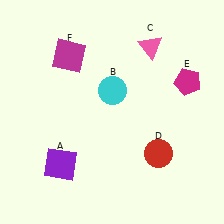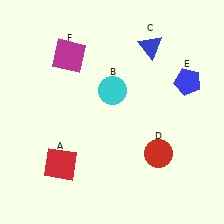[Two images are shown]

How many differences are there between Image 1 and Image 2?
There are 3 differences between the two images.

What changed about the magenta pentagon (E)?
In Image 1, E is magenta. In Image 2, it changed to blue.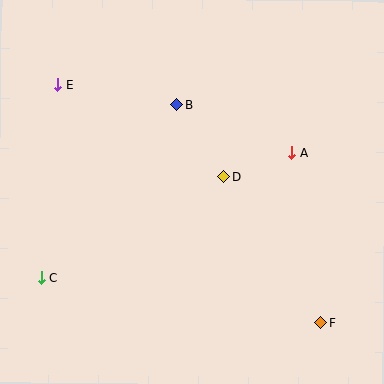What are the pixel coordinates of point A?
Point A is at (292, 153).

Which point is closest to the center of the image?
Point D at (224, 177) is closest to the center.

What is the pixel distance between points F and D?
The distance between F and D is 175 pixels.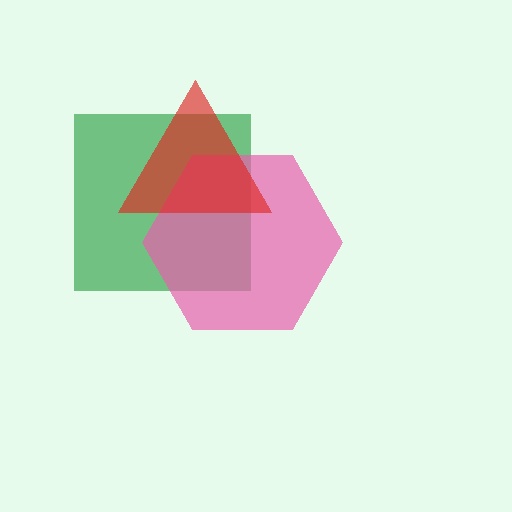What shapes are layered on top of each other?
The layered shapes are: a green square, a pink hexagon, a red triangle.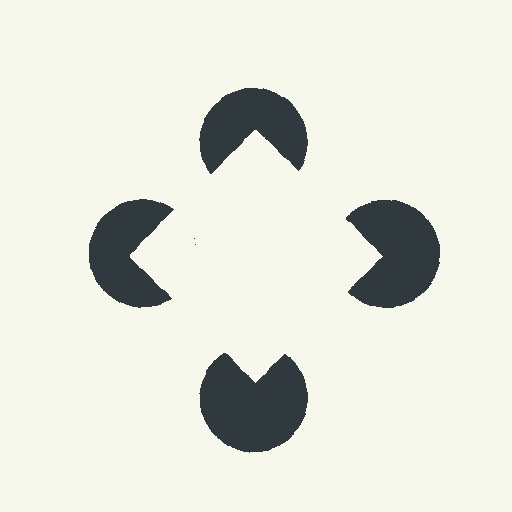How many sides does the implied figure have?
4 sides.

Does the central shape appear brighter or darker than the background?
It typically appears slightly brighter than the background, even though no actual brightness change is drawn.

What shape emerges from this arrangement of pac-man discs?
An illusory square — its edges are inferred from the aligned wedge cuts in the pac-man discs, not physically drawn.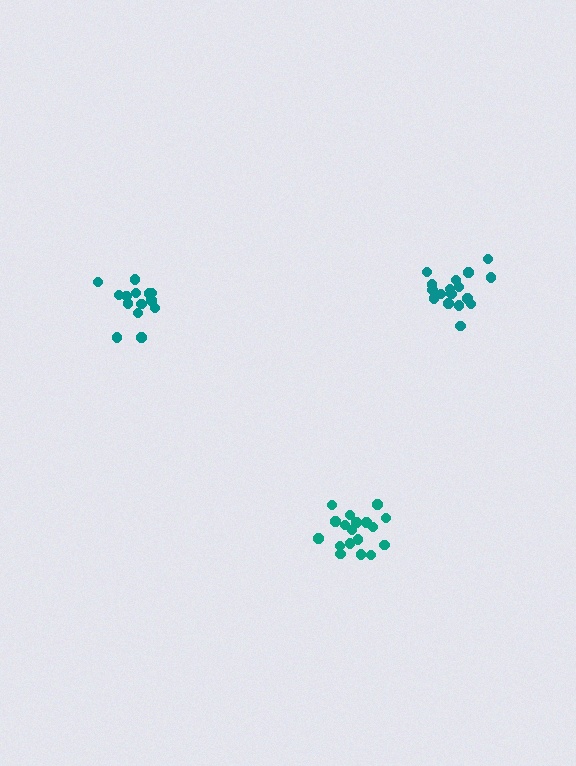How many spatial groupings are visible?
There are 3 spatial groupings.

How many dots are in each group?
Group 1: 17 dots, Group 2: 18 dots, Group 3: 14 dots (49 total).